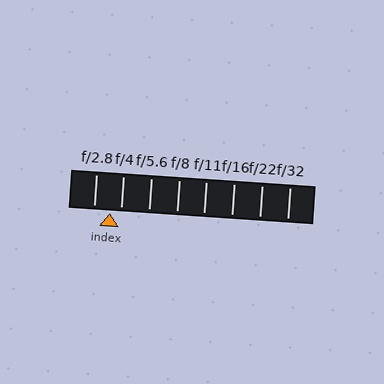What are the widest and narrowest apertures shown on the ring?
The widest aperture shown is f/2.8 and the narrowest is f/32.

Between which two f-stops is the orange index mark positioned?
The index mark is between f/2.8 and f/4.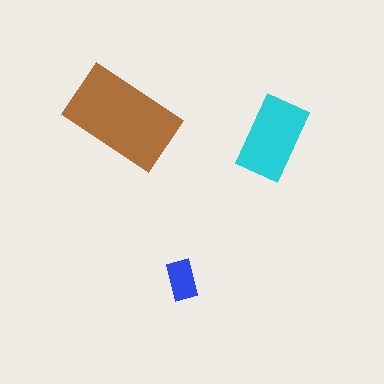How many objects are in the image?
There are 3 objects in the image.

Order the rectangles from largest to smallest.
the brown one, the cyan one, the blue one.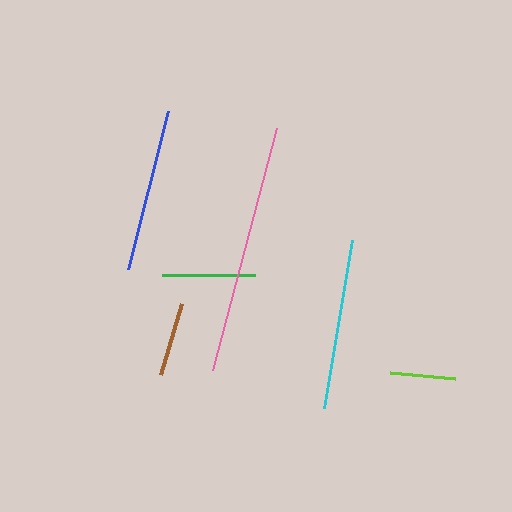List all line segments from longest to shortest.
From longest to shortest: pink, cyan, blue, green, brown, lime.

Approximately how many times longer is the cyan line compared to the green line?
The cyan line is approximately 1.8 times the length of the green line.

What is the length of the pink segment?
The pink segment is approximately 251 pixels long.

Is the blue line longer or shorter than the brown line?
The blue line is longer than the brown line.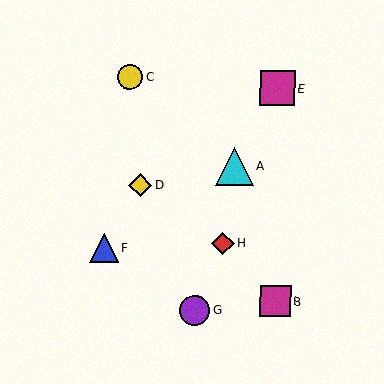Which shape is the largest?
The cyan triangle (labeled A) is the largest.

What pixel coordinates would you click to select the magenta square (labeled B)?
Click at (275, 301) to select the magenta square B.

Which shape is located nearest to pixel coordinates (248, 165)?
The cyan triangle (labeled A) at (234, 167) is nearest to that location.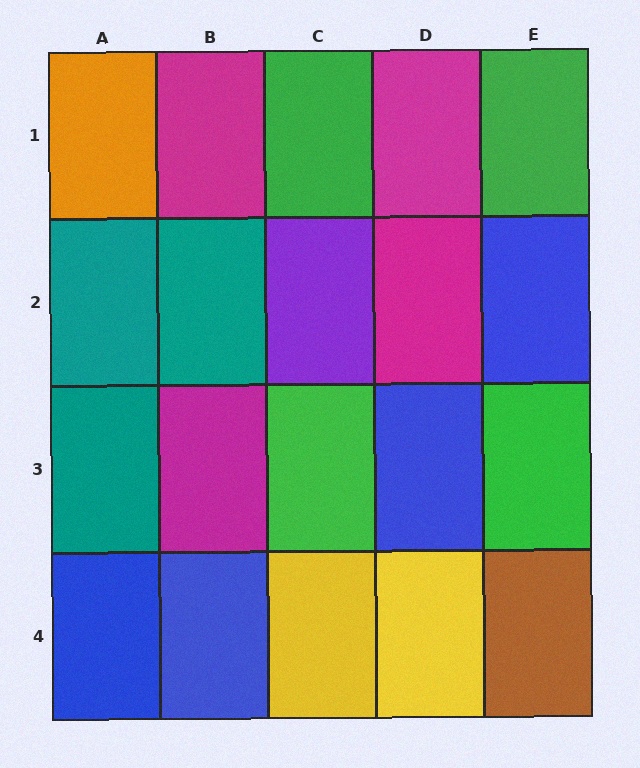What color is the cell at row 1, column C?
Green.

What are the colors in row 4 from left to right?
Blue, blue, yellow, yellow, brown.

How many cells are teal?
3 cells are teal.